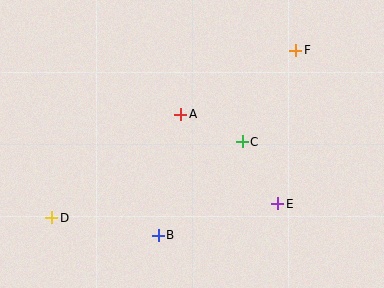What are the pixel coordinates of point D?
Point D is at (52, 218).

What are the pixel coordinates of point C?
Point C is at (242, 142).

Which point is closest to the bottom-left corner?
Point D is closest to the bottom-left corner.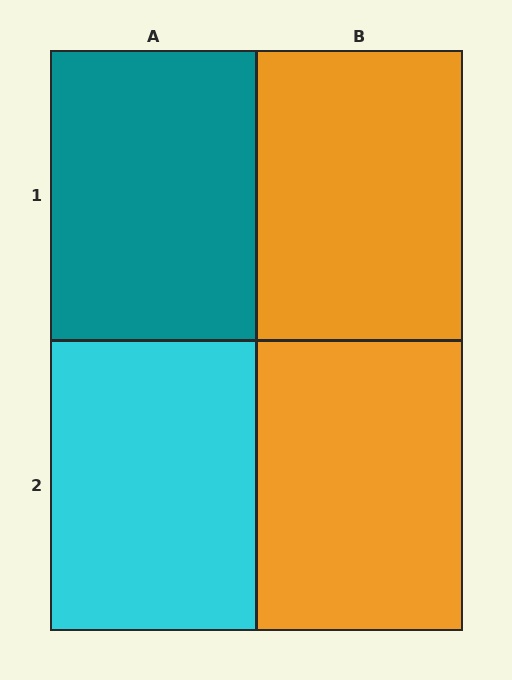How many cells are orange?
2 cells are orange.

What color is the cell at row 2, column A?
Cyan.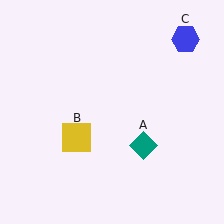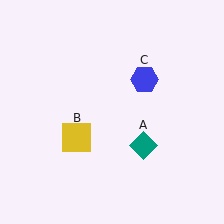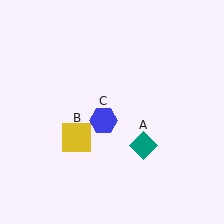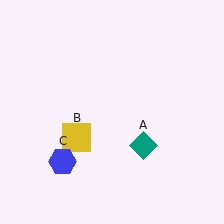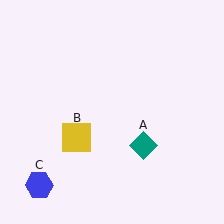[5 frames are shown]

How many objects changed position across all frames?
1 object changed position: blue hexagon (object C).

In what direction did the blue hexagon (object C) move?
The blue hexagon (object C) moved down and to the left.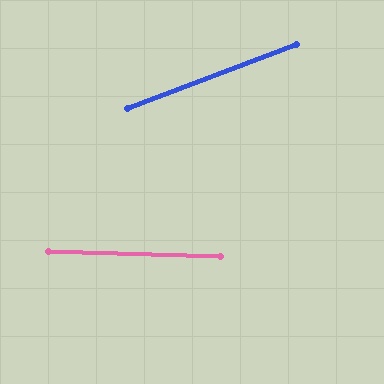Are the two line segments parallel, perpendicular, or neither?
Neither parallel nor perpendicular — they differ by about 22°.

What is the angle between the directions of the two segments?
Approximately 22 degrees.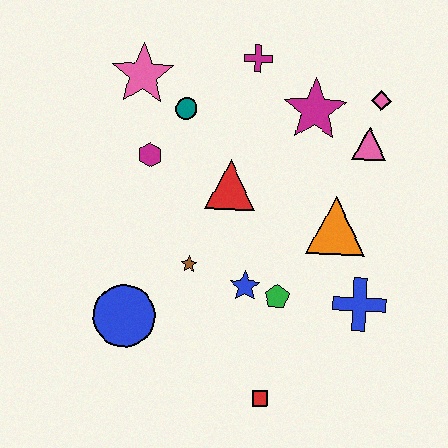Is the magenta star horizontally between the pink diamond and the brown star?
Yes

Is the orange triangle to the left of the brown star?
No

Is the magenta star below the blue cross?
No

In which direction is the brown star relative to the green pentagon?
The brown star is to the left of the green pentagon.